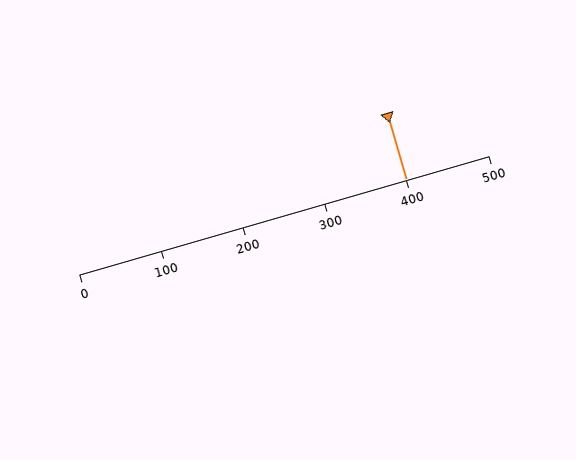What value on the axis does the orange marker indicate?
The marker indicates approximately 400.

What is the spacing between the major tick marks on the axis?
The major ticks are spaced 100 apart.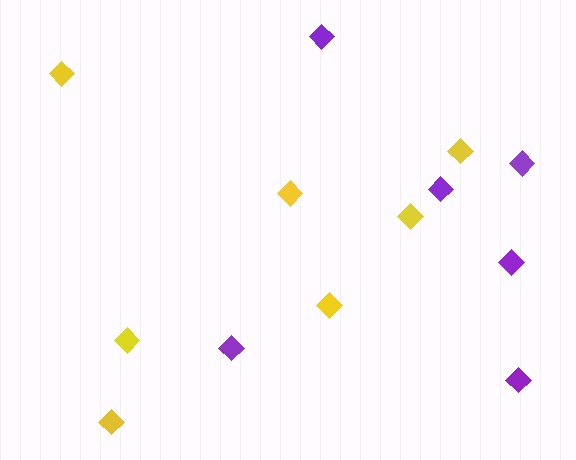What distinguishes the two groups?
There are 2 groups: one group of yellow diamonds (7) and one group of purple diamonds (6).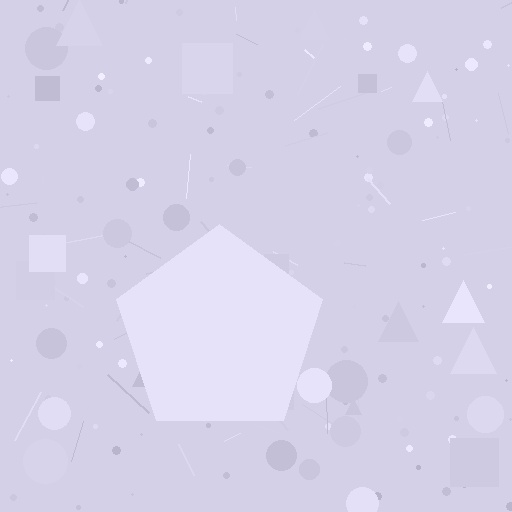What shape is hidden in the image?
A pentagon is hidden in the image.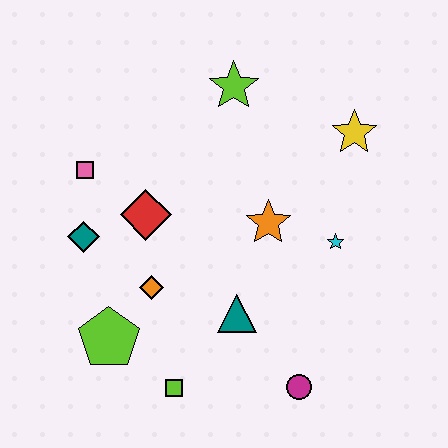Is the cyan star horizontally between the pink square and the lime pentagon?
No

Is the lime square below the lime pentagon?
Yes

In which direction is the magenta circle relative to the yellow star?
The magenta circle is below the yellow star.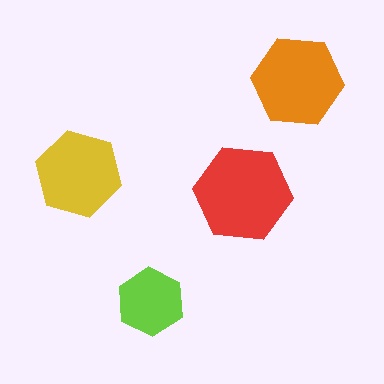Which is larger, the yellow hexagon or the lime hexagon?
The yellow one.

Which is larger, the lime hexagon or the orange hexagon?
The orange one.